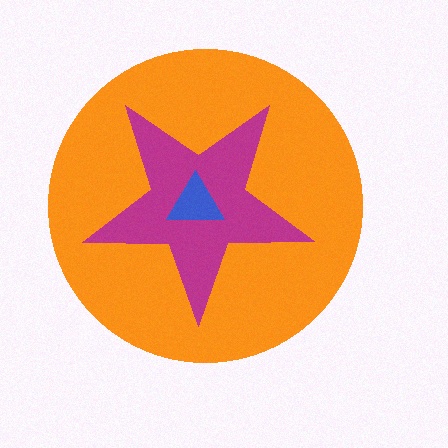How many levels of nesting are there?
3.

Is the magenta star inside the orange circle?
Yes.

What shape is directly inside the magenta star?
The blue triangle.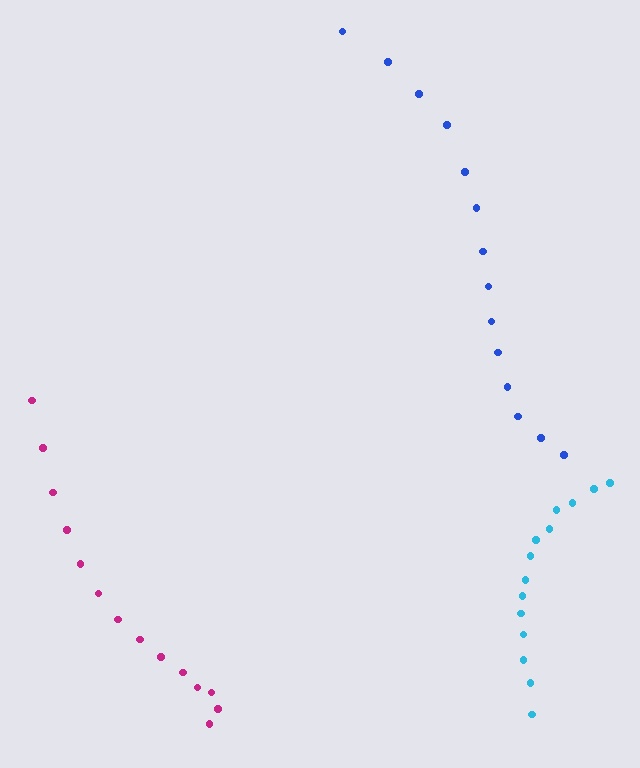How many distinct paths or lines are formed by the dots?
There are 3 distinct paths.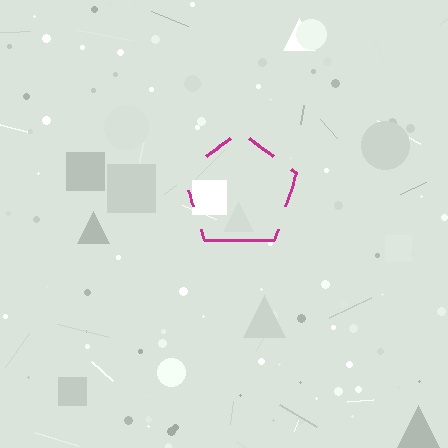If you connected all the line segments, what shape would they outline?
They would outline a pentagon.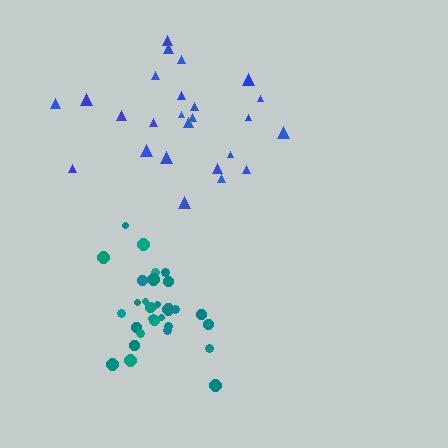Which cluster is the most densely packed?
Teal.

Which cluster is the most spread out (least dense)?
Blue.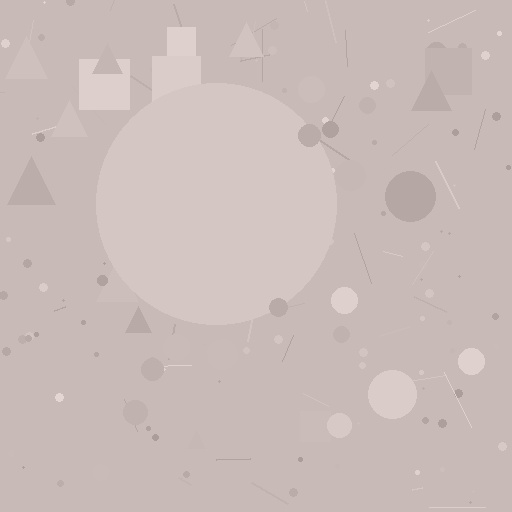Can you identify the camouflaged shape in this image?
The camouflaged shape is a circle.